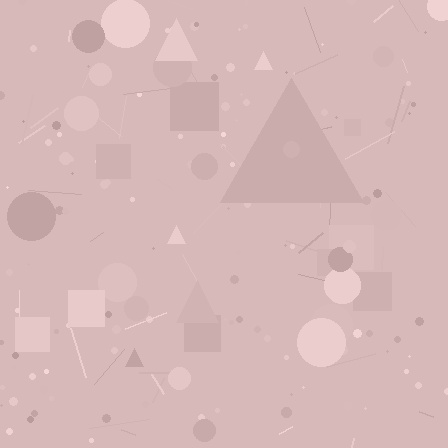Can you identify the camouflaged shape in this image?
The camouflaged shape is a triangle.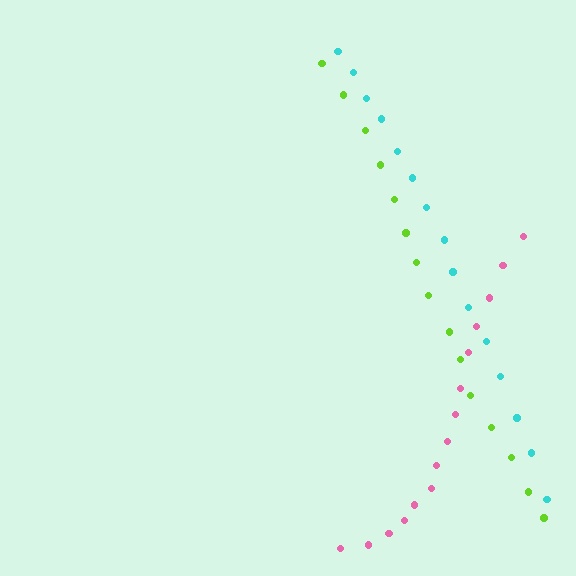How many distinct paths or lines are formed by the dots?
There are 3 distinct paths.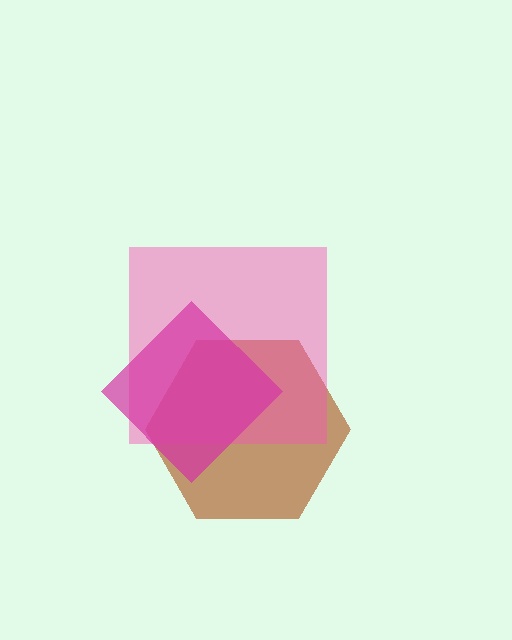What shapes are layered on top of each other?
The layered shapes are: a brown hexagon, a pink square, a magenta diamond.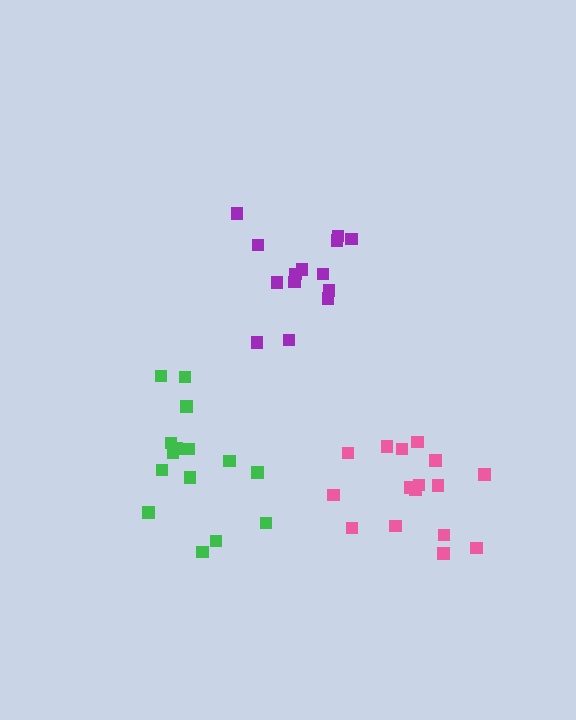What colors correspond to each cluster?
The clusters are colored: green, purple, pink.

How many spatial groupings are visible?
There are 3 spatial groupings.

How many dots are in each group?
Group 1: 15 dots, Group 2: 14 dots, Group 3: 16 dots (45 total).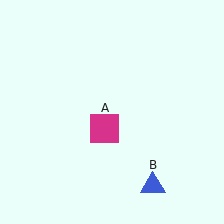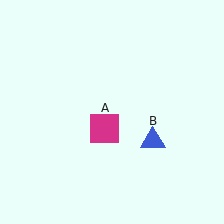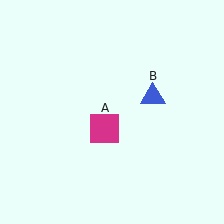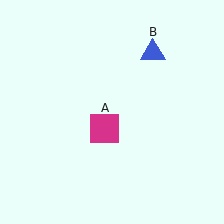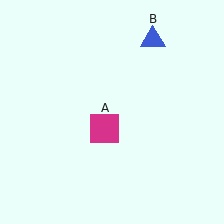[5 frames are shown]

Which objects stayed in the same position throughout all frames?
Magenta square (object A) remained stationary.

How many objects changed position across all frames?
1 object changed position: blue triangle (object B).